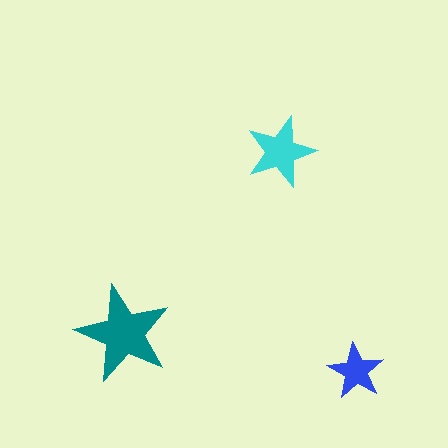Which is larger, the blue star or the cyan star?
The cyan one.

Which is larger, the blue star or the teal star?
The teal one.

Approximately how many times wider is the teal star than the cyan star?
About 1.5 times wider.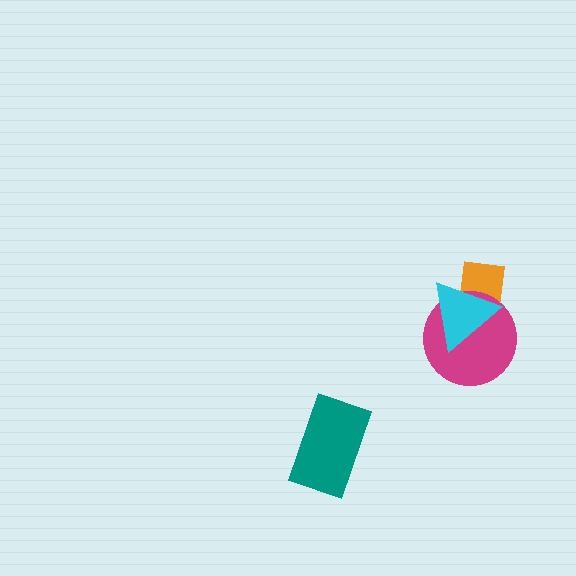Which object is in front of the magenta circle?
The cyan triangle is in front of the magenta circle.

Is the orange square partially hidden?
Yes, it is partially covered by another shape.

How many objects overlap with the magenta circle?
2 objects overlap with the magenta circle.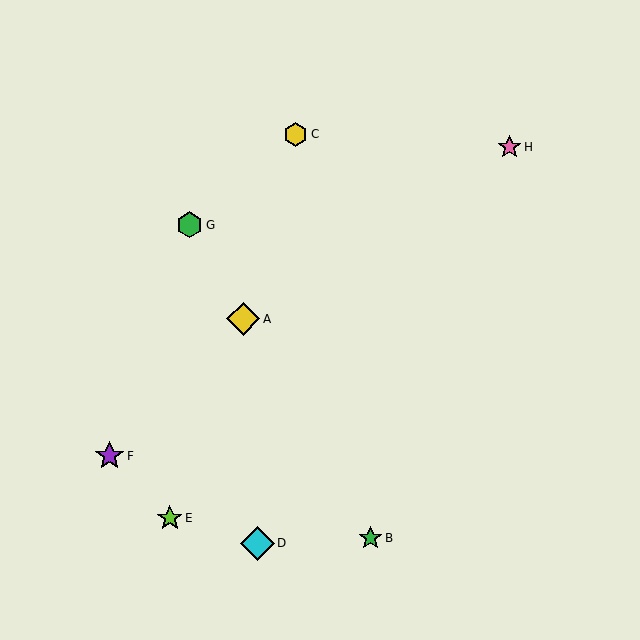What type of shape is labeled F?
Shape F is a purple star.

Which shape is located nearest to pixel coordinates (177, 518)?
The lime star (labeled E) at (170, 518) is nearest to that location.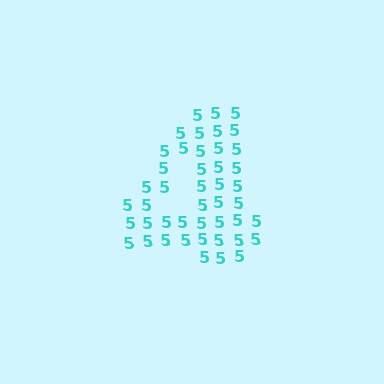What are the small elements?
The small elements are digit 5's.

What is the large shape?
The large shape is the digit 4.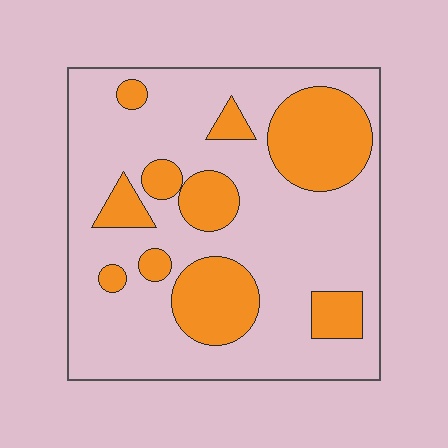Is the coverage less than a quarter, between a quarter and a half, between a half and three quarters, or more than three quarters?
Between a quarter and a half.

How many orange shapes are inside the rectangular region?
10.